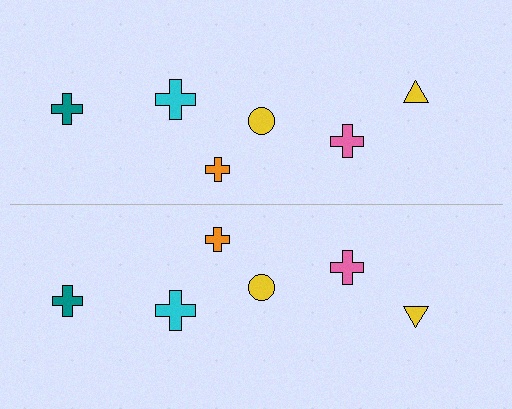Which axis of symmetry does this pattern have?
The pattern has a horizontal axis of symmetry running through the center of the image.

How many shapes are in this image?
There are 12 shapes in this image.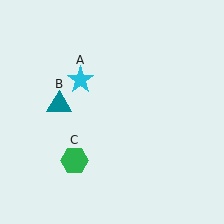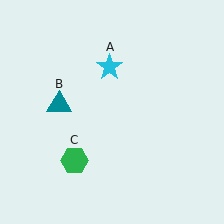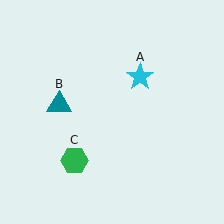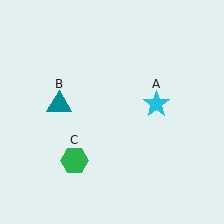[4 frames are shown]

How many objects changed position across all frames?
1 object changed position: cyan star (object A).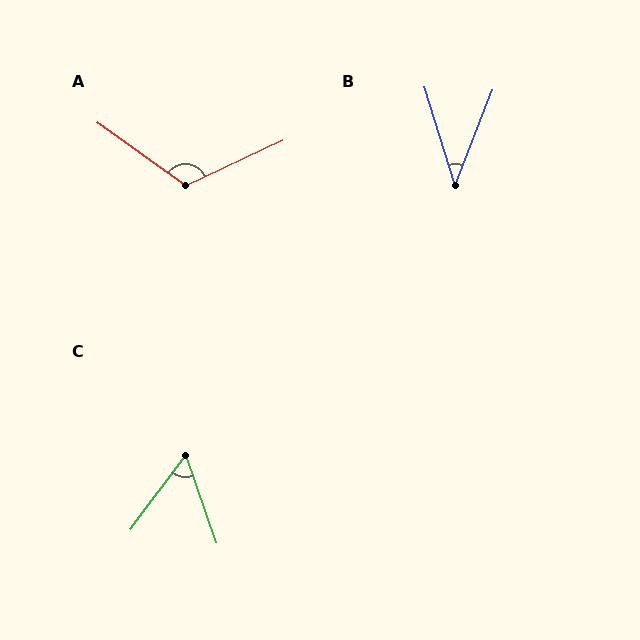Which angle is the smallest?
B, at approximately 39 degrees.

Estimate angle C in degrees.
Approximately 56 degrees.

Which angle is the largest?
A, at approximately 120 degrees.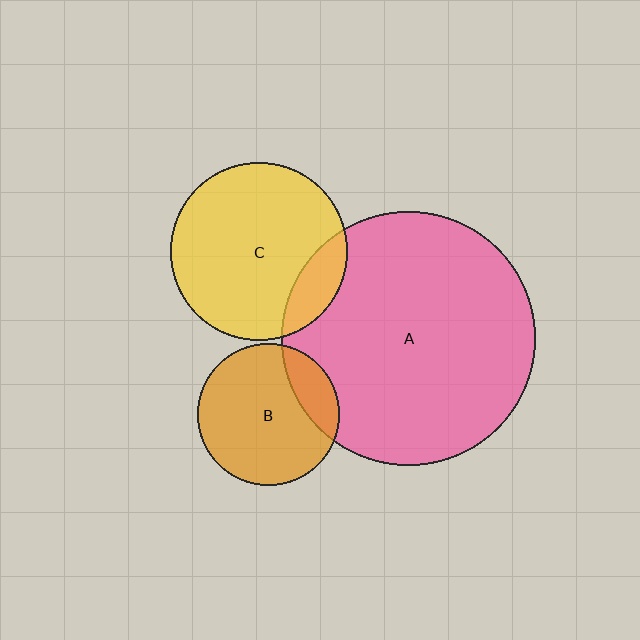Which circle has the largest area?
Circle A (pink).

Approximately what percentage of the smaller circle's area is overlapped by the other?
Approximately 20%.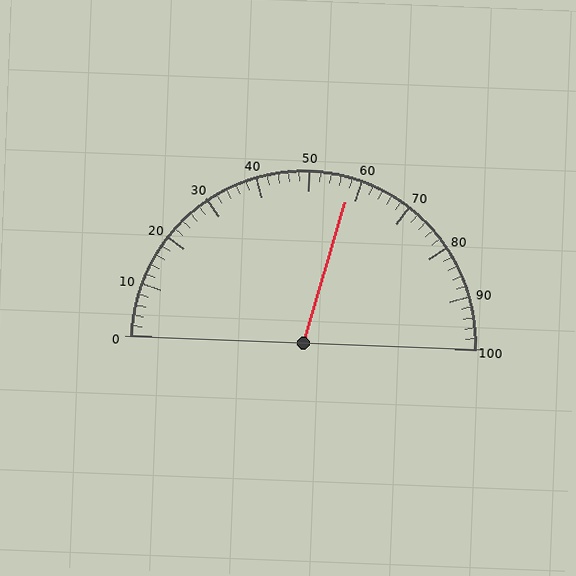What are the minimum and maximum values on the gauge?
The gauge ranges from 0 to 100.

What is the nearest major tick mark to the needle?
The nearest major tick mark is 60.